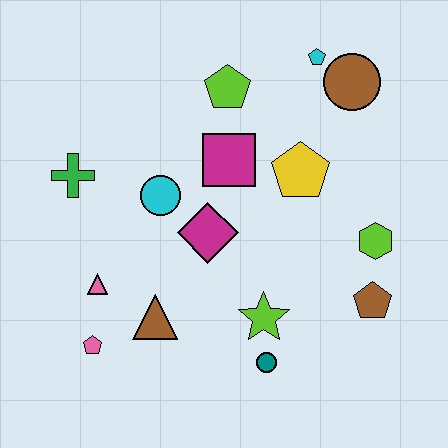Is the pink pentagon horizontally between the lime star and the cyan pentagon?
No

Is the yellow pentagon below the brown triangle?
No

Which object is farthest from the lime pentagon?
The pink pentagon is farthest from the lime pentagon.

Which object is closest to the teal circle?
The lime star is closest to the teal circle.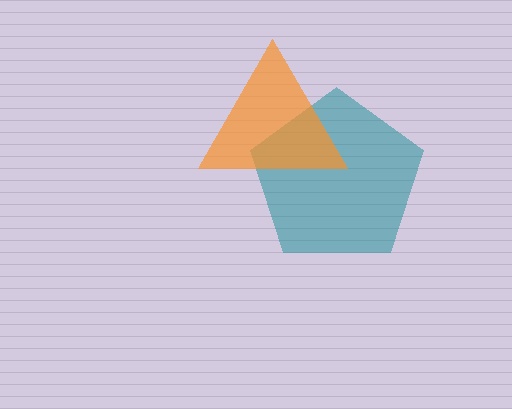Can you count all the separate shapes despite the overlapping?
Yes, there are 2 separate shapes.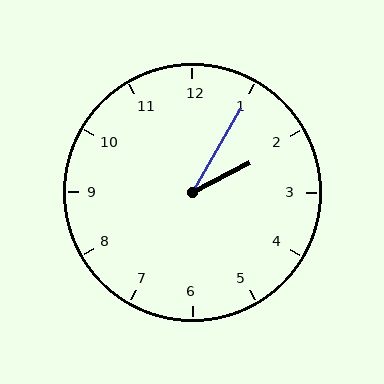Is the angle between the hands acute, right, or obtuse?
It is acute.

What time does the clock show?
2:05.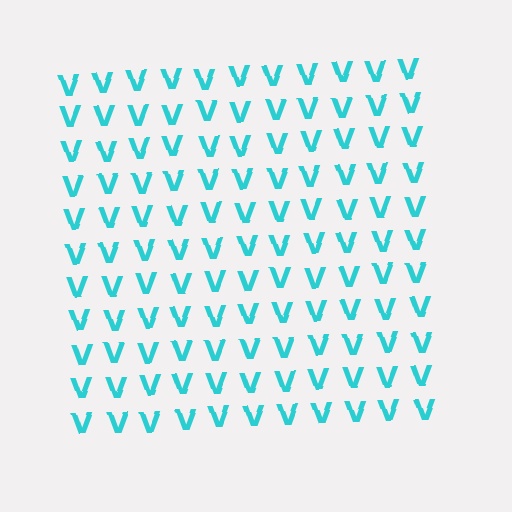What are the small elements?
The small elements are letter V's.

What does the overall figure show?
The overall figure shows a square.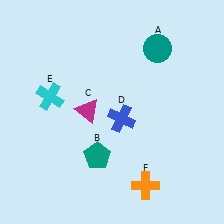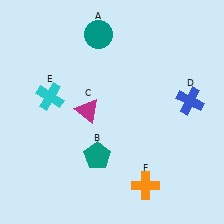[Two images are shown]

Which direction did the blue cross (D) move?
The blue cross (D) moved right.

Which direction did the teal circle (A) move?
The teal circle (A) moved left.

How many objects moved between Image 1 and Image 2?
2 objects moved between the two images.